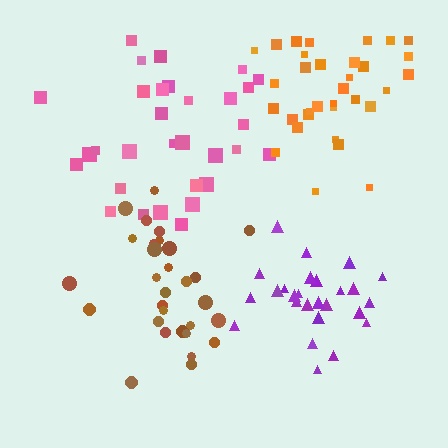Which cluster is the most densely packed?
Brown.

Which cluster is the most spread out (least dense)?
Pink.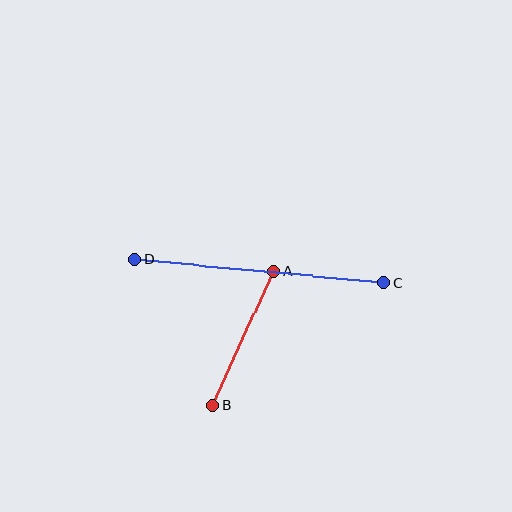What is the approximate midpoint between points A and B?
The midpoint is at approximately (243, 338) pixels.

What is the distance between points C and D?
The distance is approximately 250 pixels.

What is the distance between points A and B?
The distance is approximately 147 pixels.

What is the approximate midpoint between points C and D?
The midpoint is at approximately (259, 271) pixels.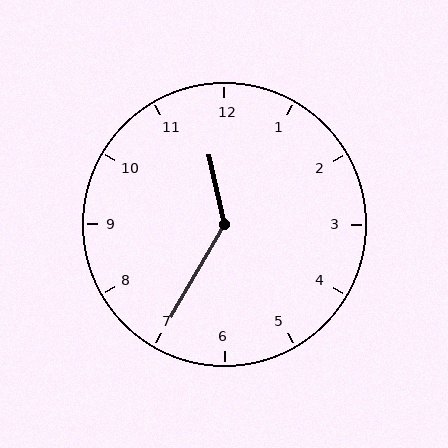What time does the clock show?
11:35.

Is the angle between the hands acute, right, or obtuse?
It is obtuse.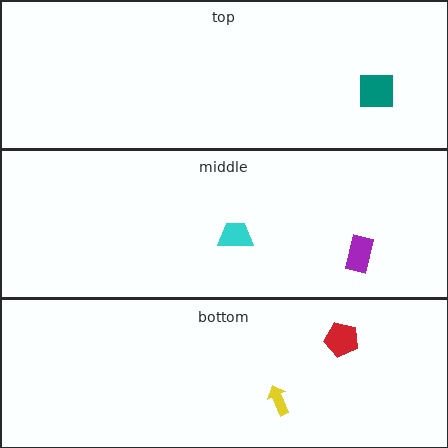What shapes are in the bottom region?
The yellow arrow, the red pentagon.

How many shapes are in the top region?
1.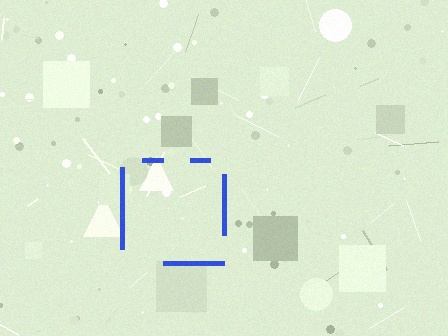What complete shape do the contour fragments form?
The contour fragments form a square.